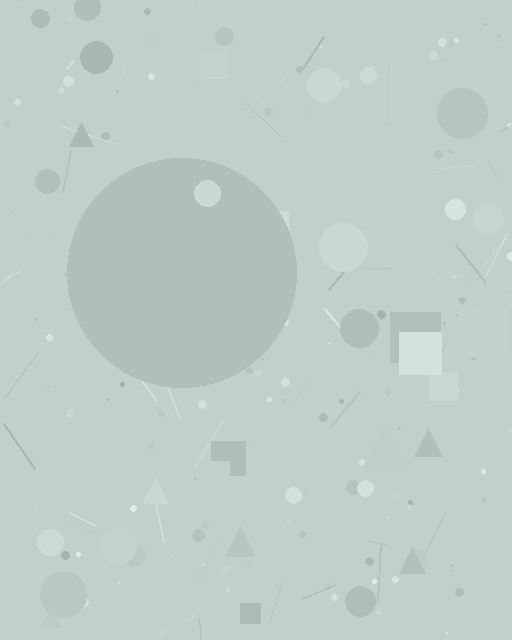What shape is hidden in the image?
A circle is hidden in the image.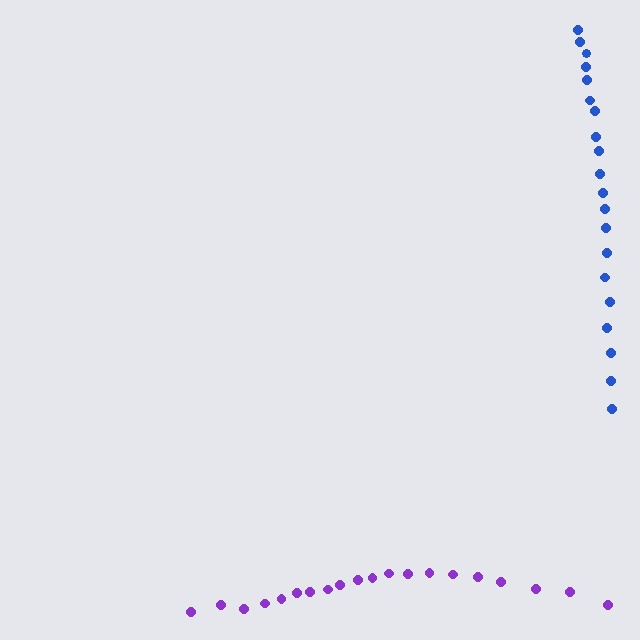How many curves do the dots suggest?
There are 2 distinct paths.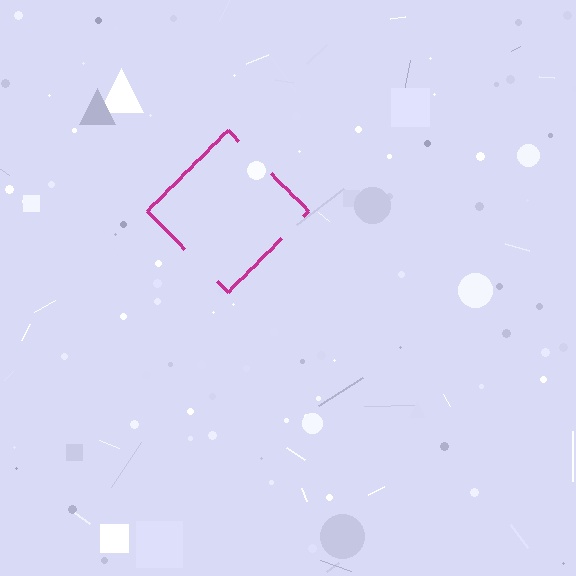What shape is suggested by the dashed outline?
The dashed outline suggests a diamond.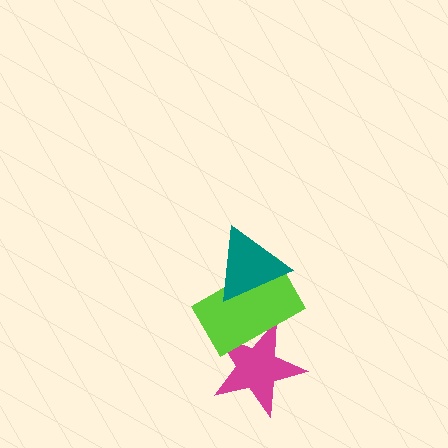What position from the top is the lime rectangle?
The lime rectangle is 2nd from the top.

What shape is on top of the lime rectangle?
The teal triangle is on top of the lime rectangle.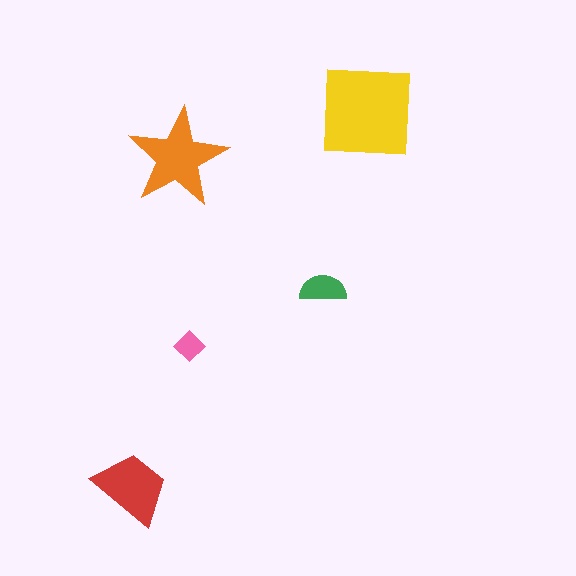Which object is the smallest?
The pink diamond.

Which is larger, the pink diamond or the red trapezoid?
The red trapezoid.